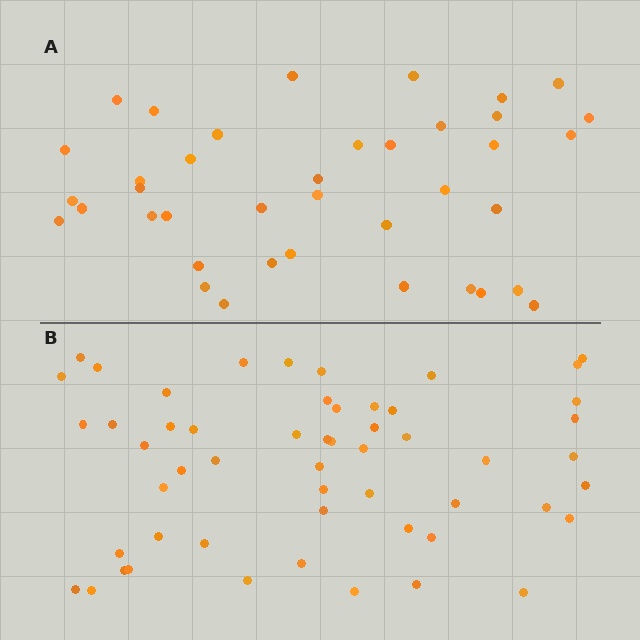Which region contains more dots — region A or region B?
Region B (the bottom region) has more dots.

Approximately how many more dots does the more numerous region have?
Region B has approximately 15 more dots than region A.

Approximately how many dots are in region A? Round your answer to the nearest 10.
About 40 dots. (The exact count is 39, which rounds to 40.)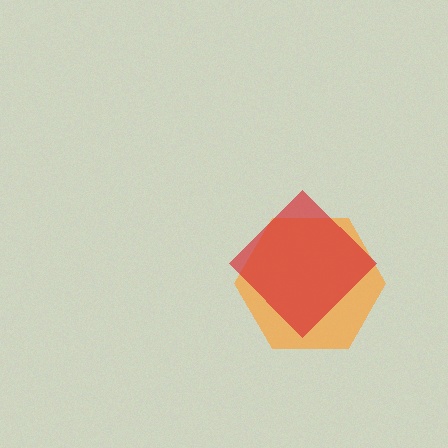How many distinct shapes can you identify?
There are 2 distinct shapes: an orange hexagon, a red diamond.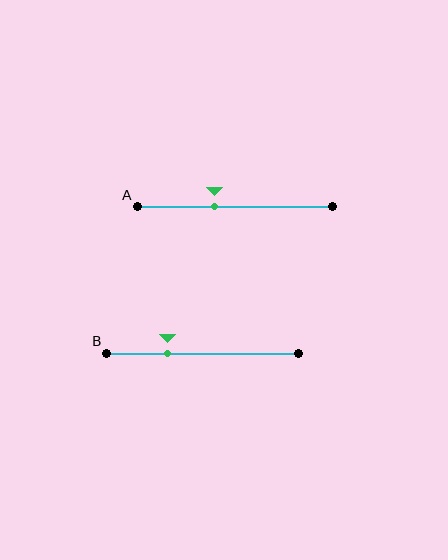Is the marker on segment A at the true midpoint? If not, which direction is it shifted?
No, the marker on segment A is shifted to the left by about 11% of the segment length.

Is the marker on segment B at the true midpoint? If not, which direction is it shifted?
No, the marker on segment B is shifted to the left by about 18% of the segment length.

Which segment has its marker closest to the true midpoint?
Segment A has its marker closest to the true midpoint.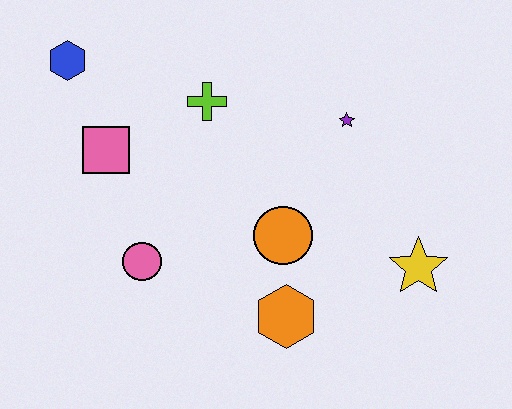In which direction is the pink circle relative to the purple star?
The pink circle is to the left of the purple star.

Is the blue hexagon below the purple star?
No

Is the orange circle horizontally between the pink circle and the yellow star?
Yes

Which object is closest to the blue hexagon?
The pink square is closest to the blue hexagon.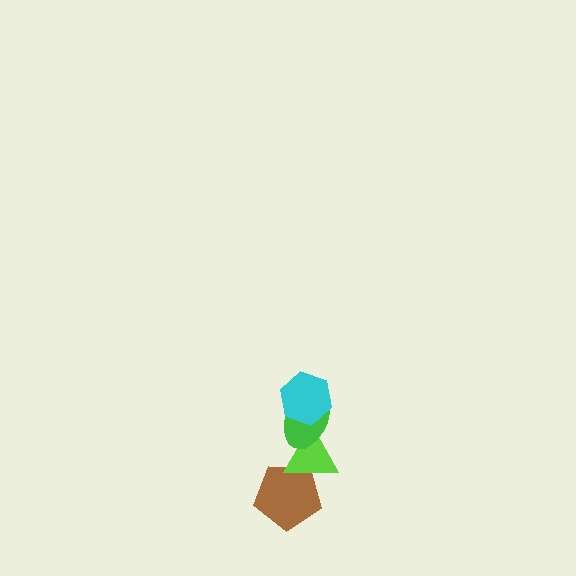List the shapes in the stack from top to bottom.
From top to bottom: the cyan hexagon, the green ellipse, the lime triangle, the brown pentagon.